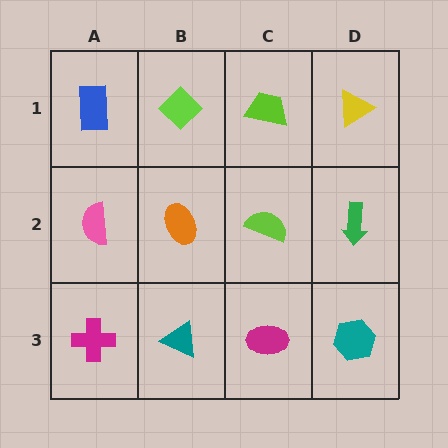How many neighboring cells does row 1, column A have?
2.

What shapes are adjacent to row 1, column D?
A green arrow (row 2, column D), a lime trapezoid (row 1, column C).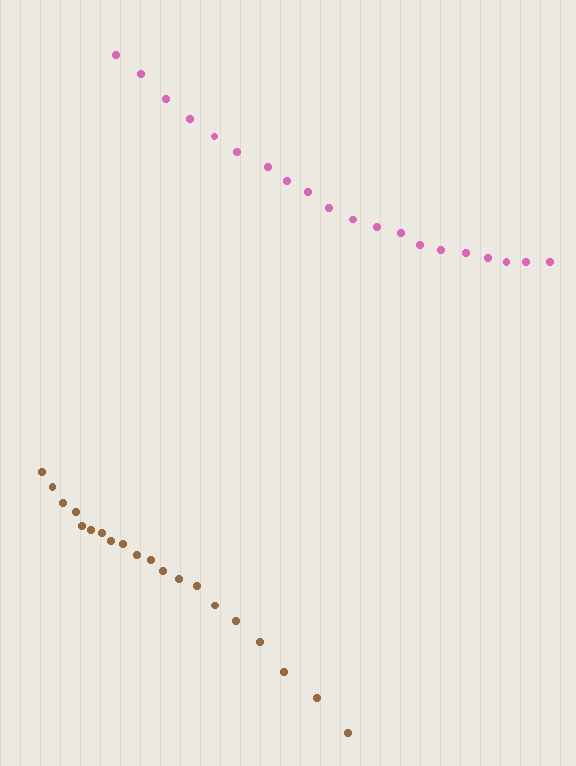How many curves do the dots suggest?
There are 2 distinct paths.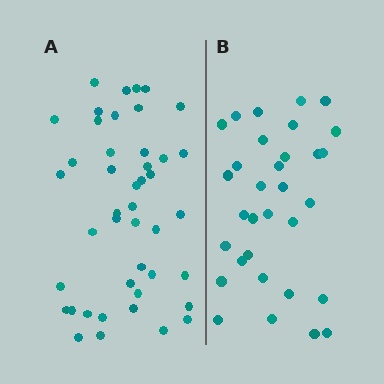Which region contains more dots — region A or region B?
Region A (the left region) has more dots.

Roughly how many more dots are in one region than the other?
Region A has roughly 12 or so more dots than region B.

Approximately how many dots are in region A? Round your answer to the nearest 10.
About 40 dots. (The exact count is 44, which rounds to 40.)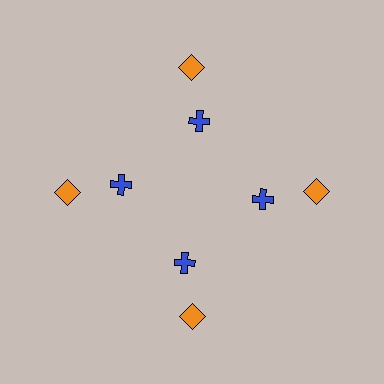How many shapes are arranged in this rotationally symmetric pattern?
There are 8 shapes, arranged in 4 groups of 2.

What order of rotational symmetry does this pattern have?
This pattern has 4-fold rotational symmetry.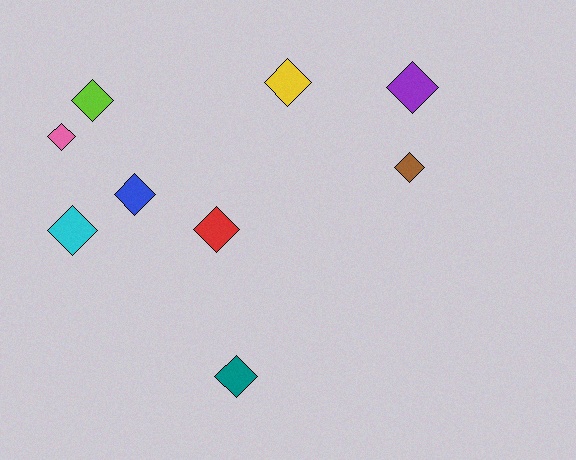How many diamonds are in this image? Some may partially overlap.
There are 9 diamonds.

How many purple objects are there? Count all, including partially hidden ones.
There is 1 purple object.